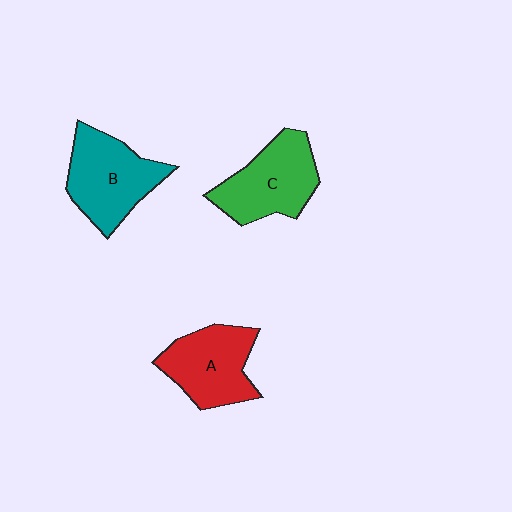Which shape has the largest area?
Shape B (teal).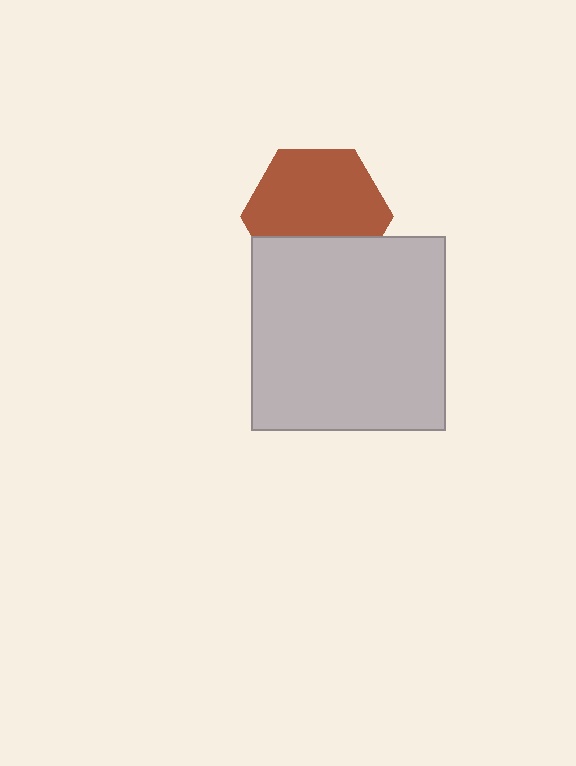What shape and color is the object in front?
The object in front is a light gray square.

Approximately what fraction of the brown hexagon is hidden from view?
Roughly 32% of the brown hexagon is hidden behind the light gray square.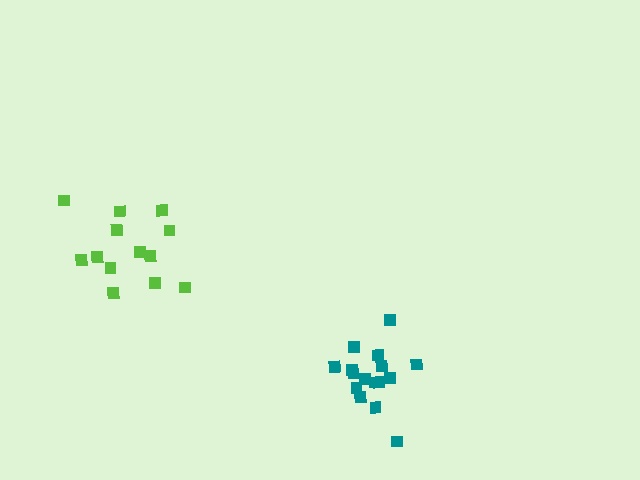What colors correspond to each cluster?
The clusters are colored: lime, teal.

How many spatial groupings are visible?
There are 2 spatial groupings.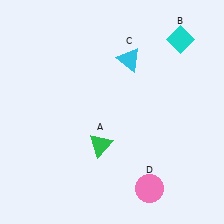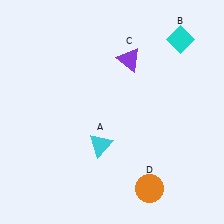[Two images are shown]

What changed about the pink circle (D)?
In Image 1, D is pink. In Image 2, it changed to orange.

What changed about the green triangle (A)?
In Image 1, A is green. In Image 2, it changed to cyan.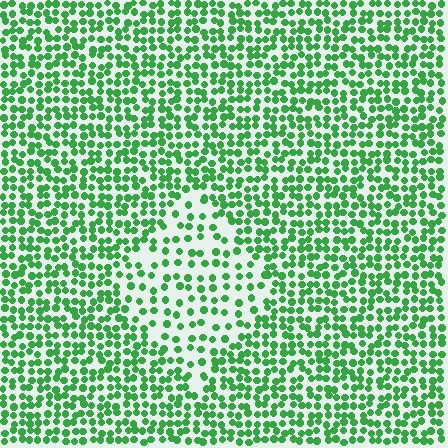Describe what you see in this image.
The image contains small green elements arranged at two different densities. A diamond-shaped region is visible where the elements are less densely packed than the surrounding area.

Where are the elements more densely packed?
The elements are more densely packed outside the diamond boundary.